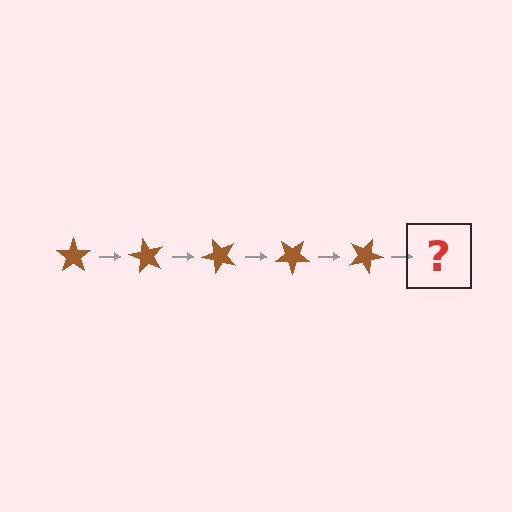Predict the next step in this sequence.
The next step is a brown star rotated 300 degrees.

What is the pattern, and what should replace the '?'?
The pattern is that the star rotates 60 degrees each step. The '?' should be a brown star rotated 300 degrees.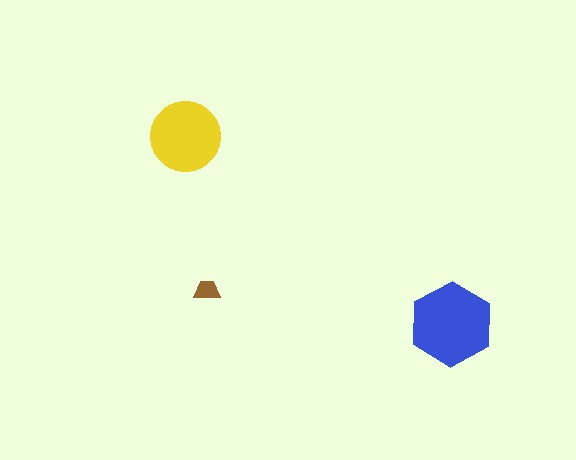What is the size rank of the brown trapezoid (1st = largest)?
3rd.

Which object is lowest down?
The blue hexagon is bottommost.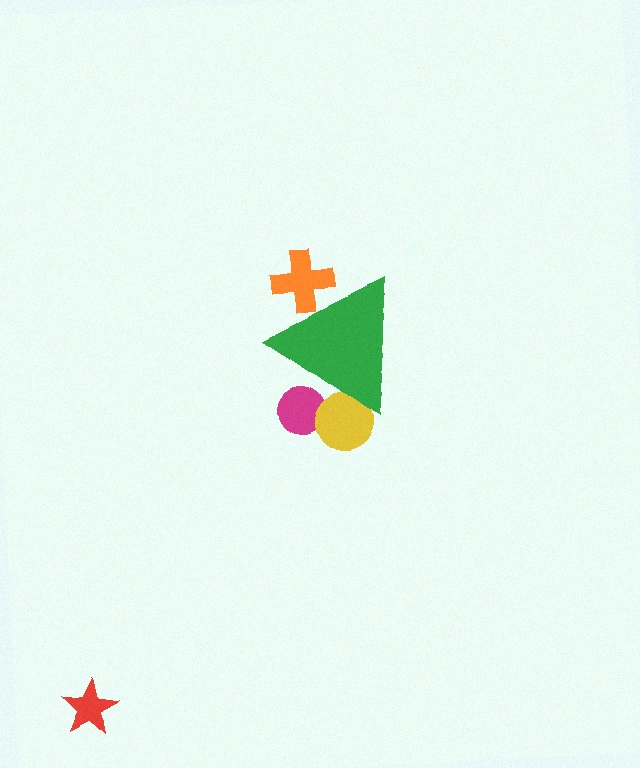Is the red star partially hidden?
No, the red star is fully visible.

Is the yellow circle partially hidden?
Yes, the yellow circle is partially hidden behind the green triangle.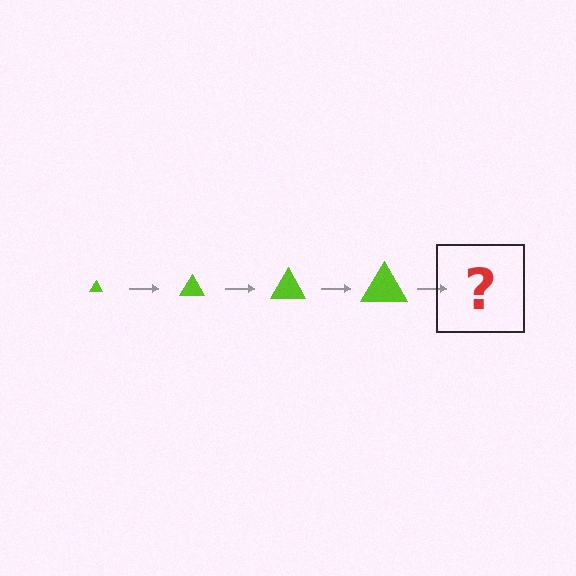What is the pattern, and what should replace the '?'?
The pattern is that the triangle gets progressively larger each step. The '?' should be a lime triangle, larger than the previous one.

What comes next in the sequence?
The next element should be a lime triangle, larger than the previous one.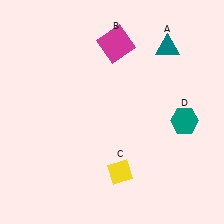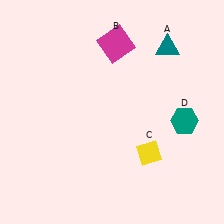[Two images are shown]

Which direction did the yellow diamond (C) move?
The yellow diamond (C) moved right.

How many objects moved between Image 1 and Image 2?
1 object moved between the two images.